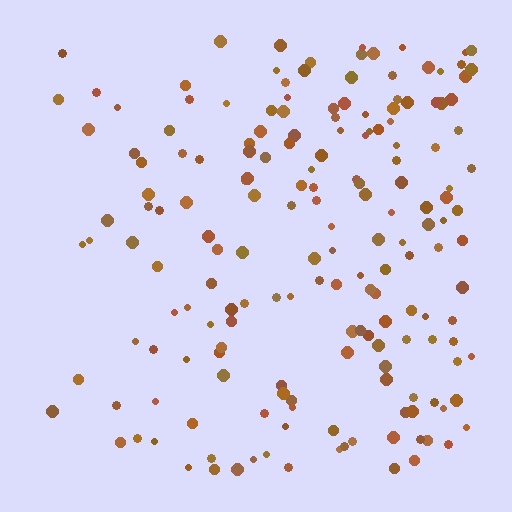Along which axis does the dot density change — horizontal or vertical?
Horizontal.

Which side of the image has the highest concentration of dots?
The right.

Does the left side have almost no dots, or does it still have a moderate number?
Still a moderate number, just noticeably fewer than the right.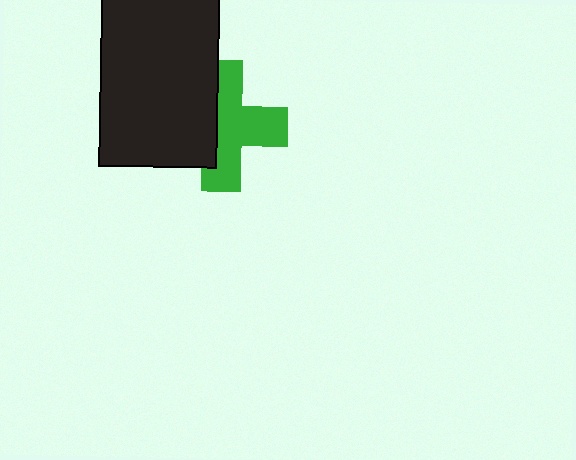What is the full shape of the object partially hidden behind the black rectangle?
The partially hidden object is a green cross.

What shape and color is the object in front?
The object in front is a black rectangle.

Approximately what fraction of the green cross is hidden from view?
Roughly 40% of the green cross is hidden behind the black rectangle.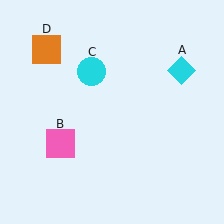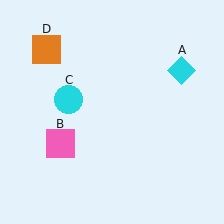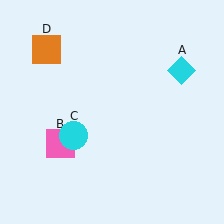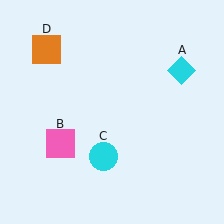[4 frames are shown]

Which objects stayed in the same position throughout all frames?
Cyan diamond (object A) and pink square (object B) and orange square (object D) remained stationary.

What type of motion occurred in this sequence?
The cyan circle (object C) rotated counterclockwise around the center of the scene.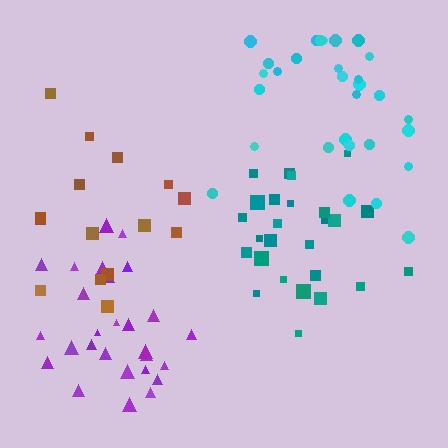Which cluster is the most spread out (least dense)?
Brown.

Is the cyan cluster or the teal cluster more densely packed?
Teal.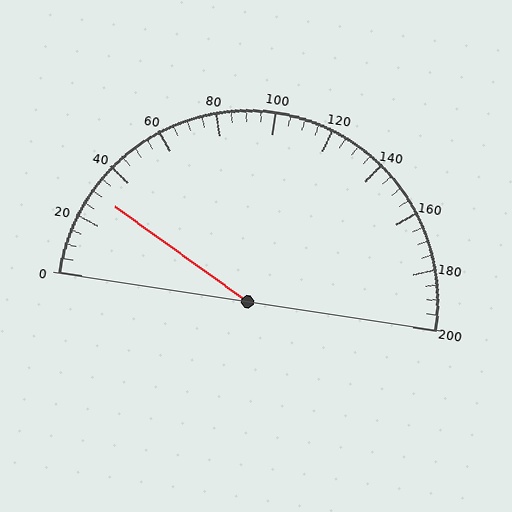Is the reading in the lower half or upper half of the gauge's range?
The reading is in the lower half of the range (0 to 200).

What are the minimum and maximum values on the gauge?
The gauge ranges from 0 to 200.